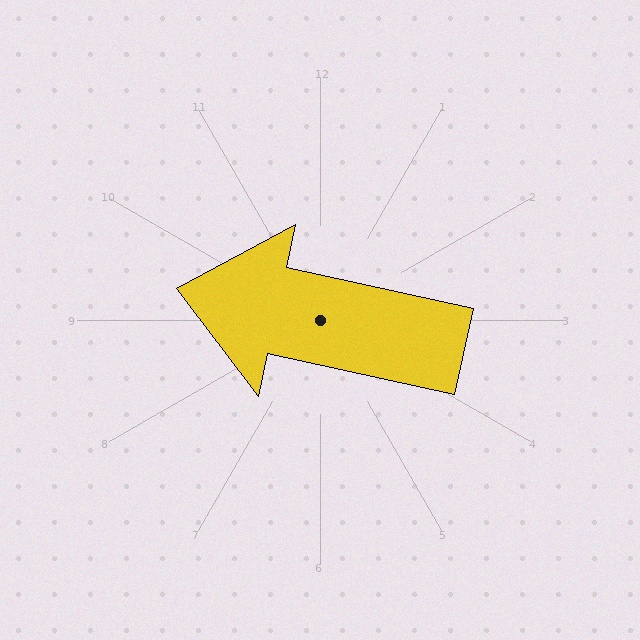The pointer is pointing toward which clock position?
Roughly 9 o'clock.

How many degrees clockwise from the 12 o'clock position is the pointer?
Approximately 282 degrees.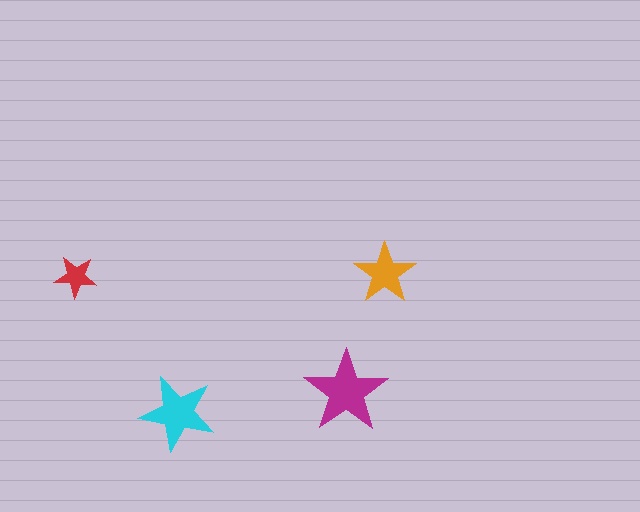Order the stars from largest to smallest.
the magenta one, the cyan one, the orange one, the red one.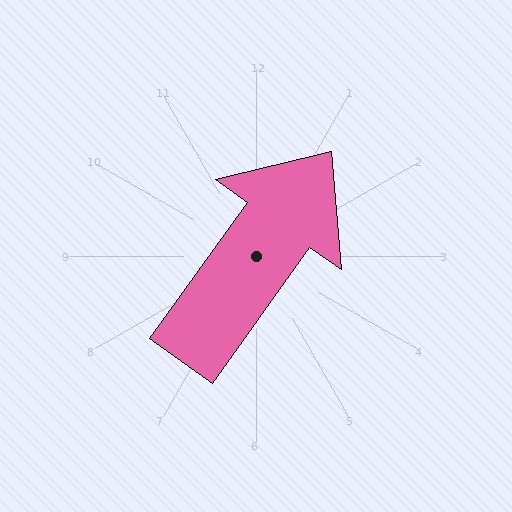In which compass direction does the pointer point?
Northeast.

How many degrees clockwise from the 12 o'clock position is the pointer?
Approximately 36 degrees.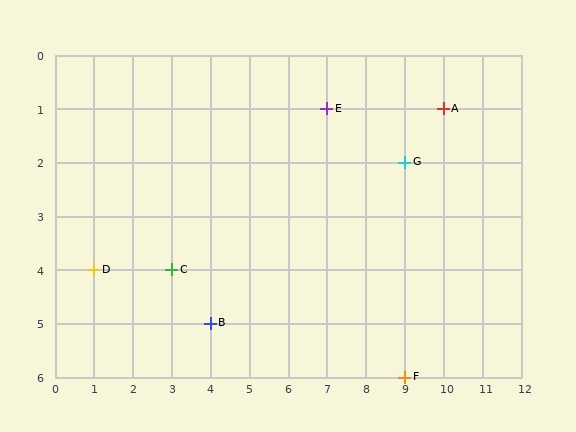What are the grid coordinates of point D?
Point D is at grid coordinates (1, 4).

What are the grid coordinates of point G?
Point G is at grid coordinates (9, 2).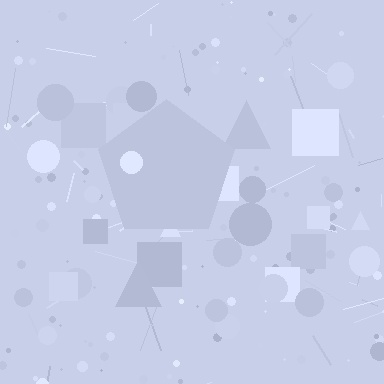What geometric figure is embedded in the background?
A pentagon is embedded in the background.